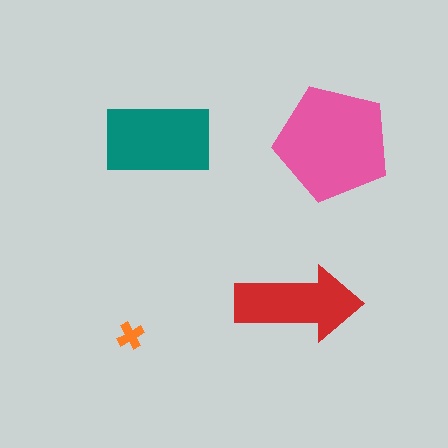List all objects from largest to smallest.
The pink pentagon, the teal rectangle, the red arrow, the orange cross.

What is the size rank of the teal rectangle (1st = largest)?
2nd.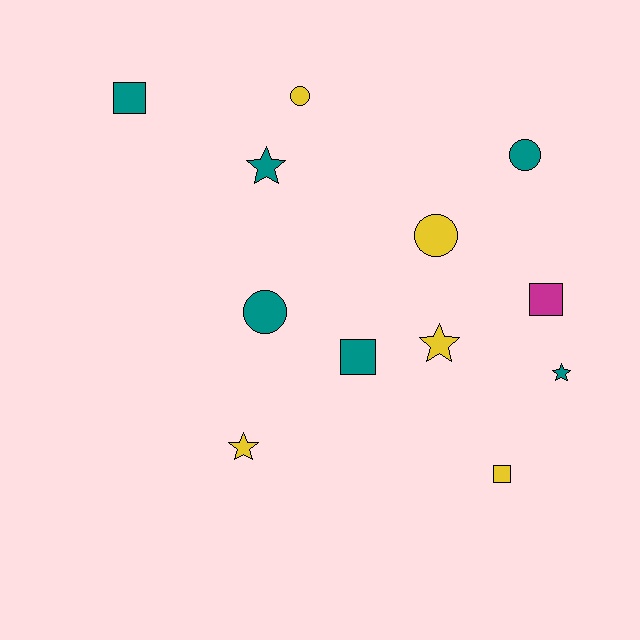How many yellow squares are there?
There is 1 yellow square.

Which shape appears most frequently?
Square, with 4 objects.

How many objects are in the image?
There are 12 objects.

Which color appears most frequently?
Teal, with 6 objects.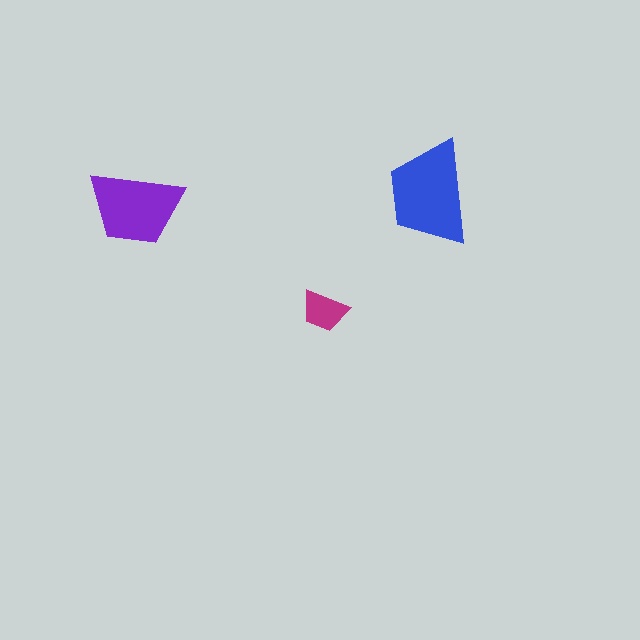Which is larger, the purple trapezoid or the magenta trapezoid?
The purple one.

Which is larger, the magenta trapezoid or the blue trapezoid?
The blue one.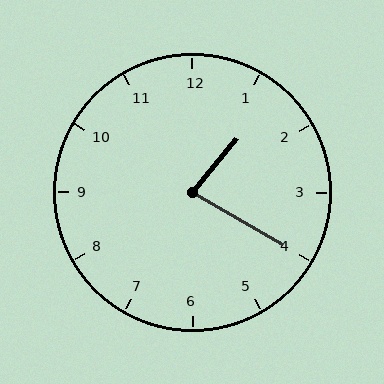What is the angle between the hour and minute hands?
Approximately 80 degrees.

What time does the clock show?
1:20.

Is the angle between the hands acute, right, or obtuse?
It is acute.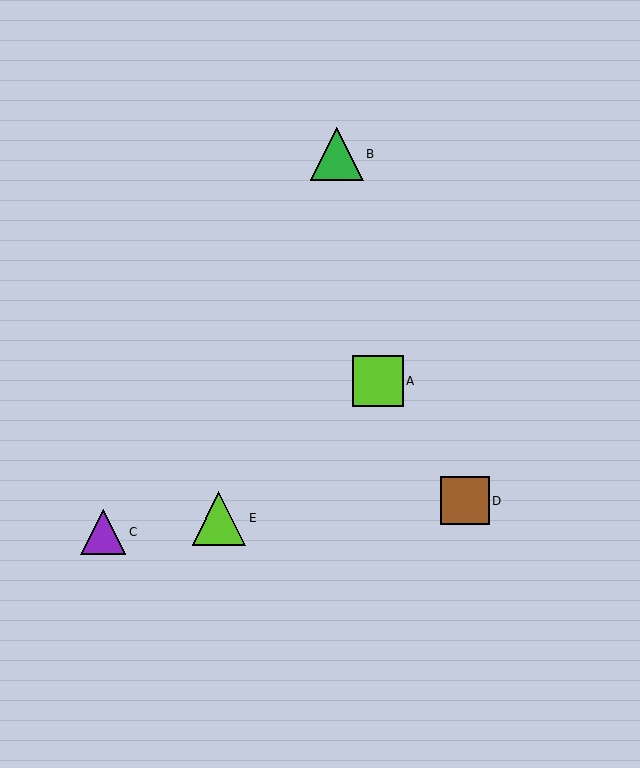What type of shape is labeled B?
Shape B is a green triangle.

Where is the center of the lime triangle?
The center of the lime triangle is at (219, 518).